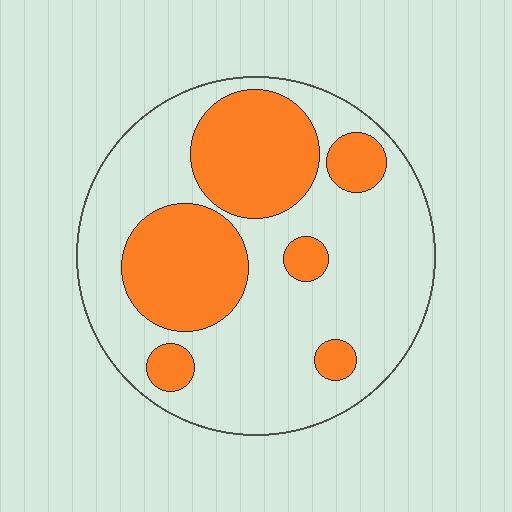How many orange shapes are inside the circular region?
6.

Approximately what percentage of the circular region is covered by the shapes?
Approximately 35%.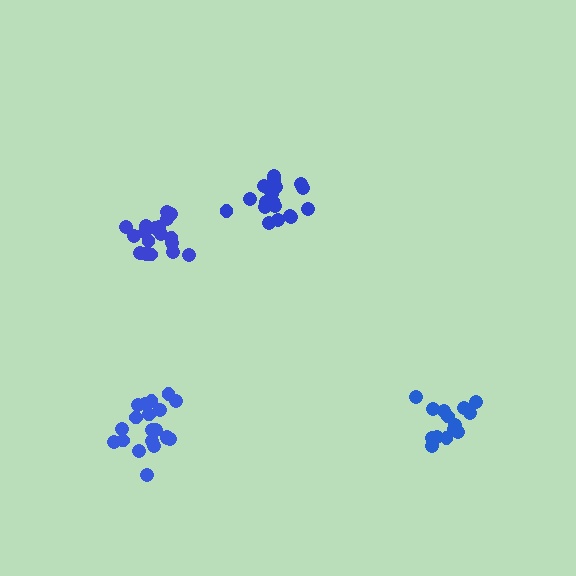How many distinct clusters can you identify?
There are 4 distinct clusters.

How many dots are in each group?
Group 1: 14 dots, Group 2: 18 dots, Group 3: 20 dots, Group 4: 20 dots (72 total).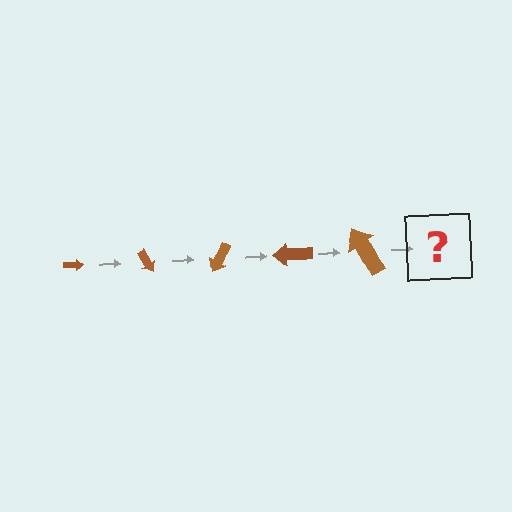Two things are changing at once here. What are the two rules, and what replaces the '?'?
The two rules are that the arrow grows larger each step and it rotates 60 degrees each step. The '?' should be an arrow, larger than the previous one and rotated 300 degrees from the start.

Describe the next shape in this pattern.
It should be an arrow, larger than the previous one and rotated 300 degrees from the start.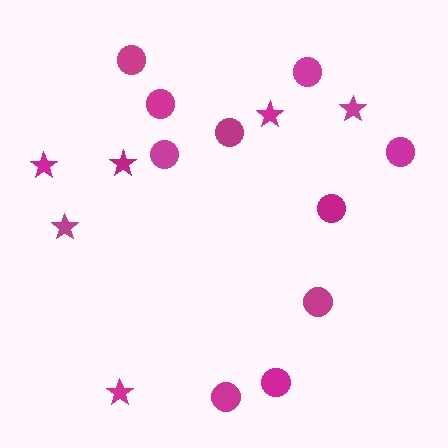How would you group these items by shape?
There are 2 groups: one group of stars (6) and one group of circles (10).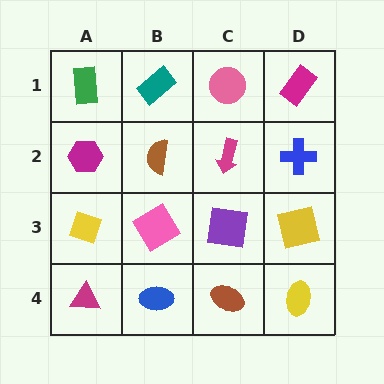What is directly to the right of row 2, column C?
A blue cross.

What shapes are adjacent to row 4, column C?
A purple square (row 3, column C), a blue ellipse (row 4, column B), a yellow ellipse (row 4, column D).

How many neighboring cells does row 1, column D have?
2.